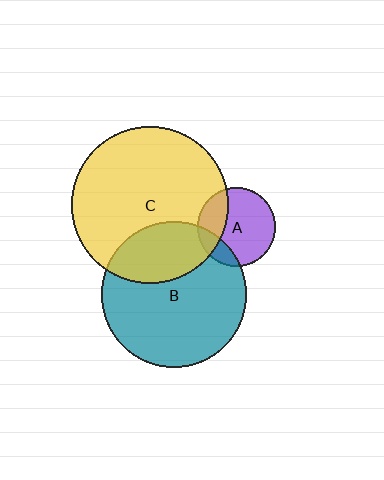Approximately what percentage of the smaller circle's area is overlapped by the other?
Approximately 30%.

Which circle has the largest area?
Circle C (yellow).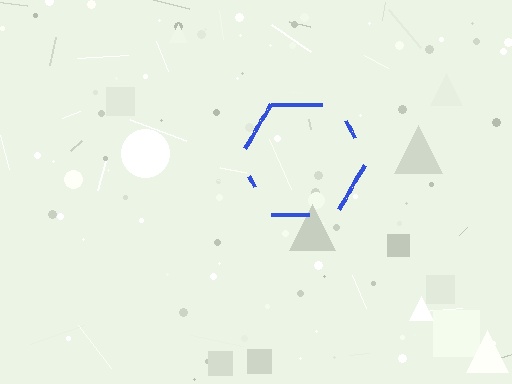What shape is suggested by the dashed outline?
The dashed outline suggests a hexagon.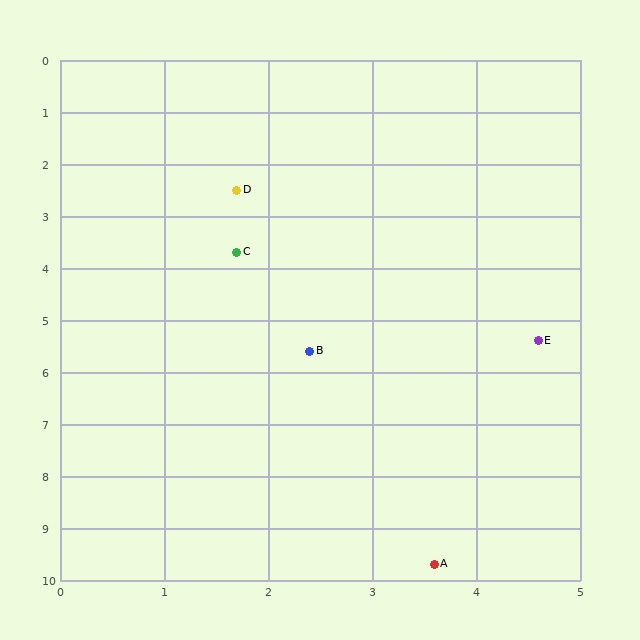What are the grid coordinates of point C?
Point C is at approximately (1.7, 3.7).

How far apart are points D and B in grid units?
Points D and B are about 3.2 grid units apart.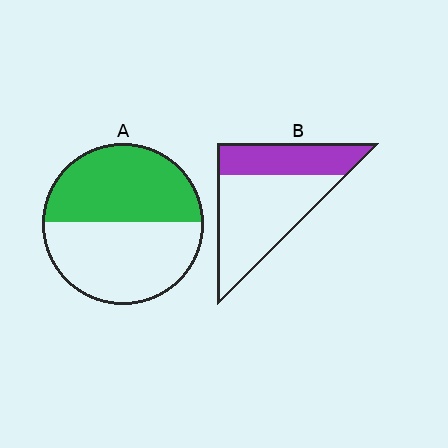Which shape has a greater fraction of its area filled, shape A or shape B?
Shape A.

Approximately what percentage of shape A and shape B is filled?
A is approximately 50% and B is approximately 35%.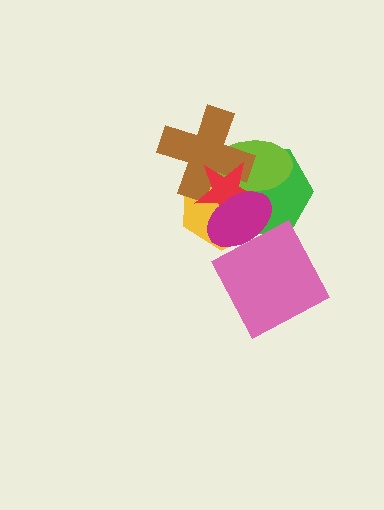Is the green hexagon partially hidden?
Yes, it is partially covered by another shape.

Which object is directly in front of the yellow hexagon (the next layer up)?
The green hexagon is directly in front of the yellow hexagon.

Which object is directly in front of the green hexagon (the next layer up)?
The lime ellipse is directly in front of the green hexagon.